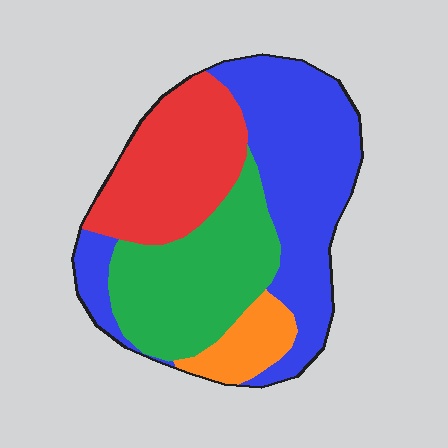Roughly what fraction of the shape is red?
Red takes up between a sixth and a third of the shape.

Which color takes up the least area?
Orange, at roughly 10%.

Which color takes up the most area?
Blue, at roughly 40%.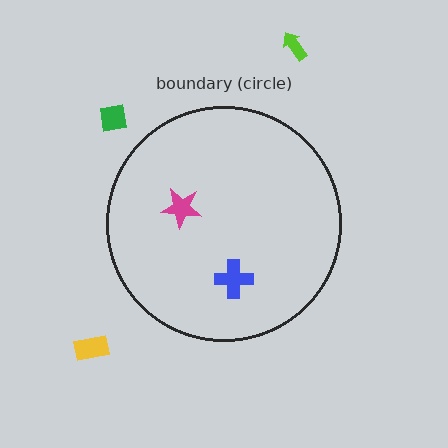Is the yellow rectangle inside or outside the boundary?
Outside.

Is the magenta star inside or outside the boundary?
Inside.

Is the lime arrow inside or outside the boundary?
Outside.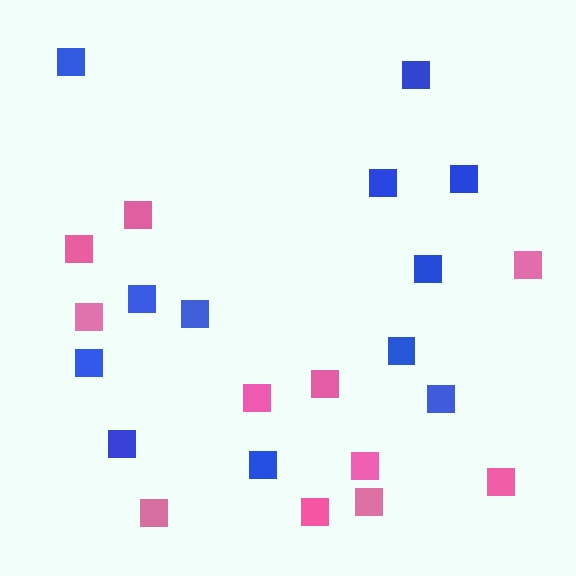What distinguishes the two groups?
There are 2 groups: one group of blue squares (12) and one group of pink squares (11).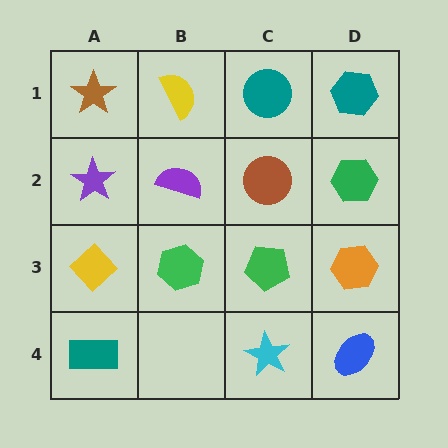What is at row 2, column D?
A green hexagon.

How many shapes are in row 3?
4 shapes.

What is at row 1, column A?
A brown star.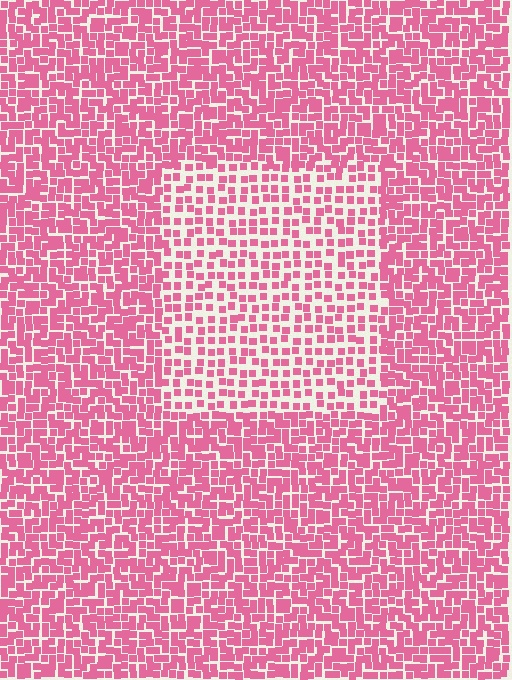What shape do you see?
I see a rectangle.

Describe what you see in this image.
The image contains small pink elements arranged at two different densities. A rectangle-shaped region is visible where the elements are less densely packed than the surrounding area.